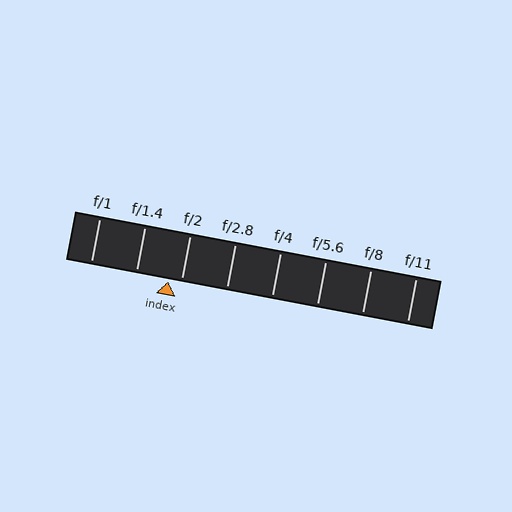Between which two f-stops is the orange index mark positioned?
The index mark is between f/1.4 and f/2.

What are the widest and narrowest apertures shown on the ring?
The widest aperture shown is f/1 and the narrowest is f/11.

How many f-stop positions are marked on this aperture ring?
There are 8 f-stop positions marked.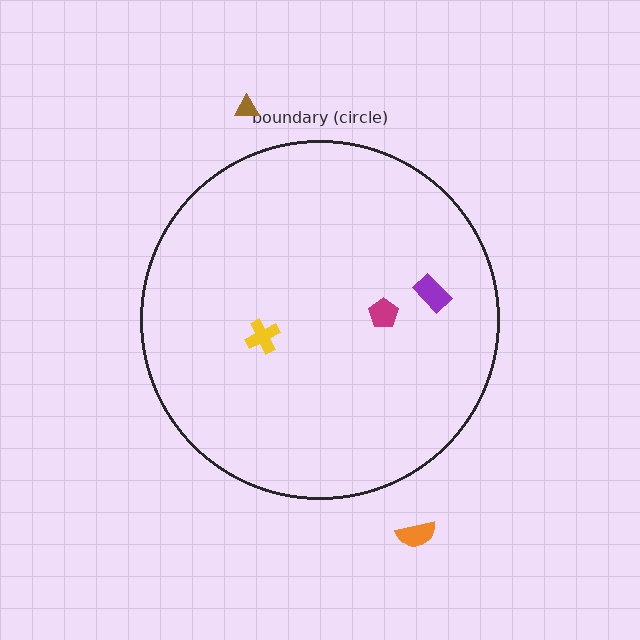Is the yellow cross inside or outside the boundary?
Inside.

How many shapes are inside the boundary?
3 inside, 2 outside.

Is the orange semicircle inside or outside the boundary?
Outside.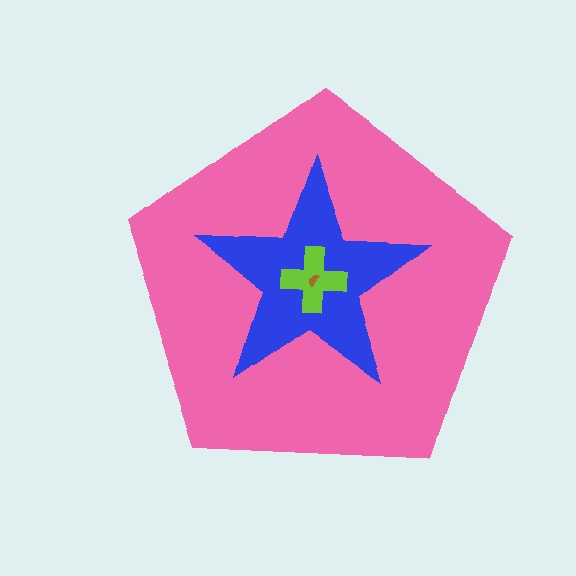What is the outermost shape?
The pink pentagon.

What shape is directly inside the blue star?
The lime cross.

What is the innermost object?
The brown semicircle.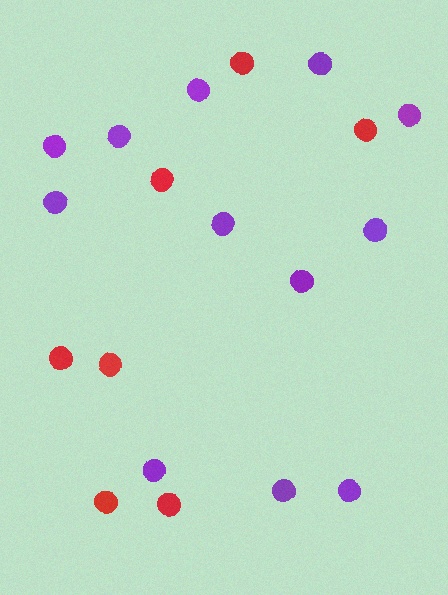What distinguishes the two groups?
There are 2 groups: one group of purple circles (12) and one group of red circles (7).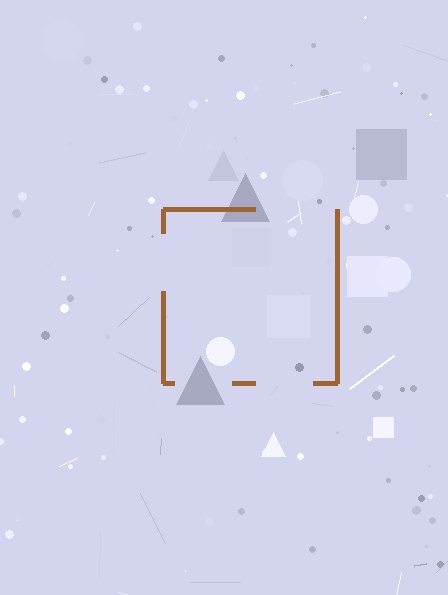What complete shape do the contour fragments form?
The contour fragments form a square.